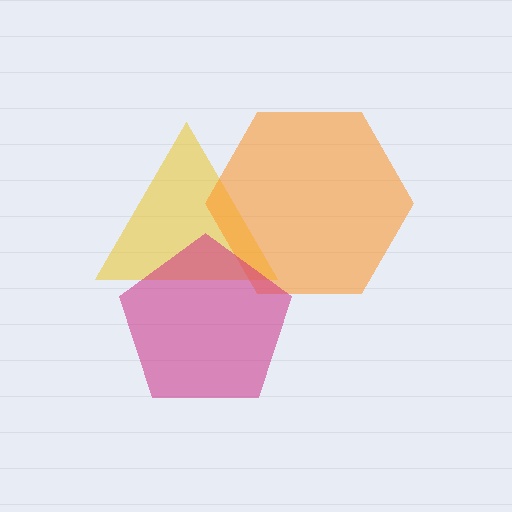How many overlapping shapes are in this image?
There are 3 overlapping shapes in the image.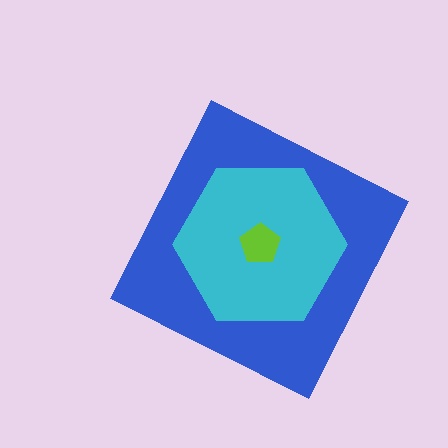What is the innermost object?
The lime pentagon.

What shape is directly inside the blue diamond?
The cyan hexagon.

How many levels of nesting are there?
3.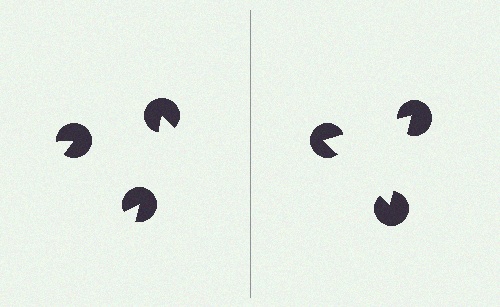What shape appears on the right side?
An illusory triangle.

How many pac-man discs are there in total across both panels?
6 — 3 on each side.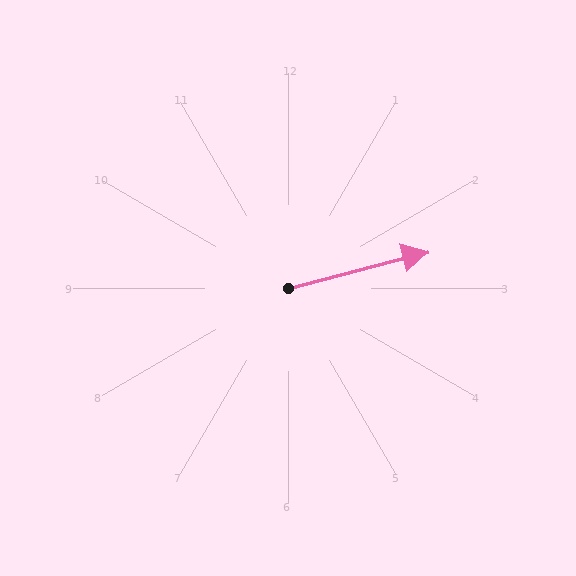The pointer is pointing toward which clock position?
Roughly 3 o'clock.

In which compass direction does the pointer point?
East.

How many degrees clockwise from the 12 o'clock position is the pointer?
Approximately 75 degrees.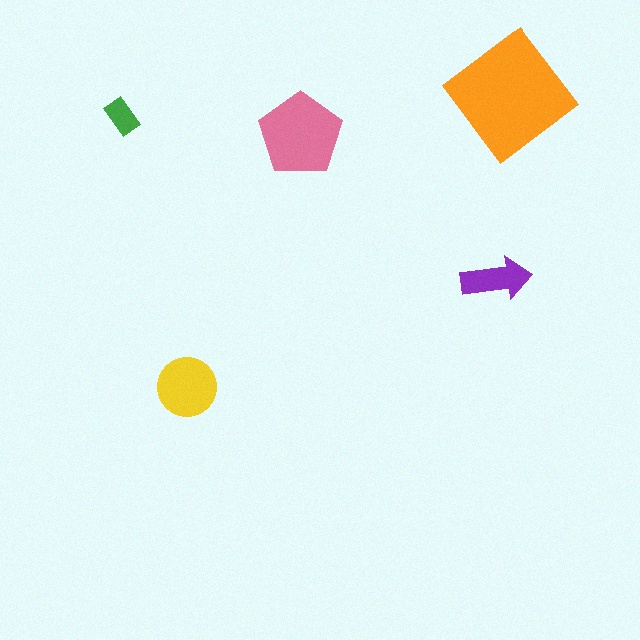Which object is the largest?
The orange diamond.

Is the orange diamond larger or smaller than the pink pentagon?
Larger.